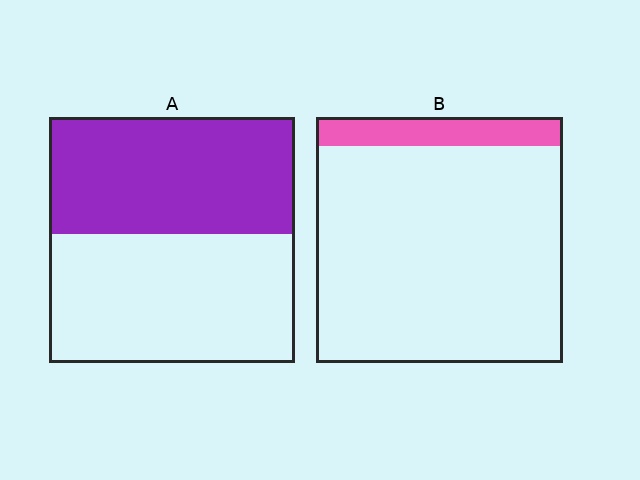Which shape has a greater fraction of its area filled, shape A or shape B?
Shape A.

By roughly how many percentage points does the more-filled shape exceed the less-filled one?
By roughly 35 percentage points (A over B).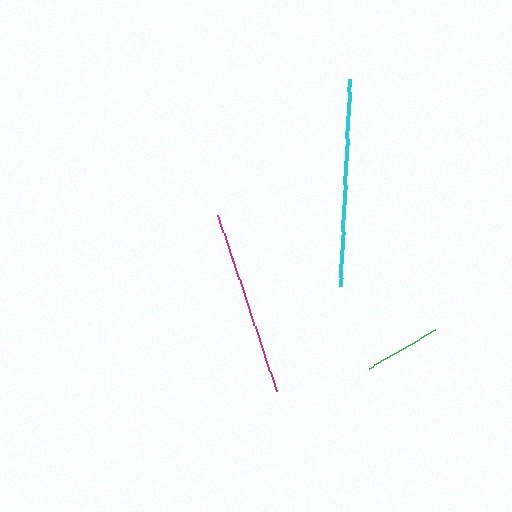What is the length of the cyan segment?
The cyan segment is approximately 208 pixels long.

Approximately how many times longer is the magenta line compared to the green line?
The magenta line is approximately 2.4 times the length of the green line.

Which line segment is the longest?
The cyan line is the longest at approximately 208 pixels.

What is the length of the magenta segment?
The magenta segment is approximately 185 pixels long.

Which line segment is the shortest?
The green line is the shortest at approximately 76 pixels.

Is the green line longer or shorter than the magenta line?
The magenta line is longer than the green line.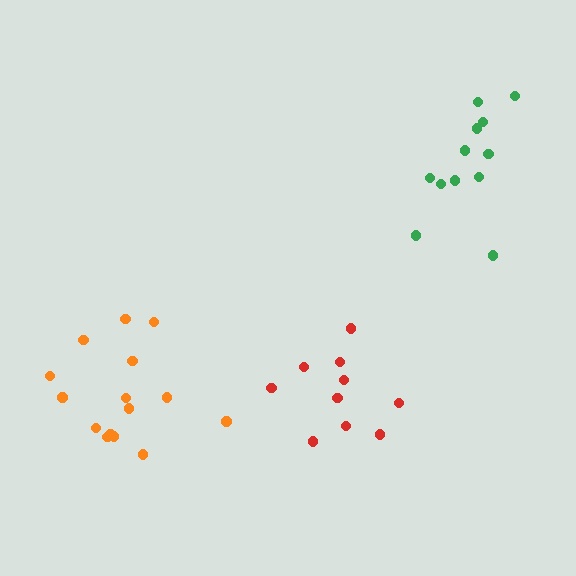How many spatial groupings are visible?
There are 3 spatial groupings.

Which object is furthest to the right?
The green cluster is rightmost.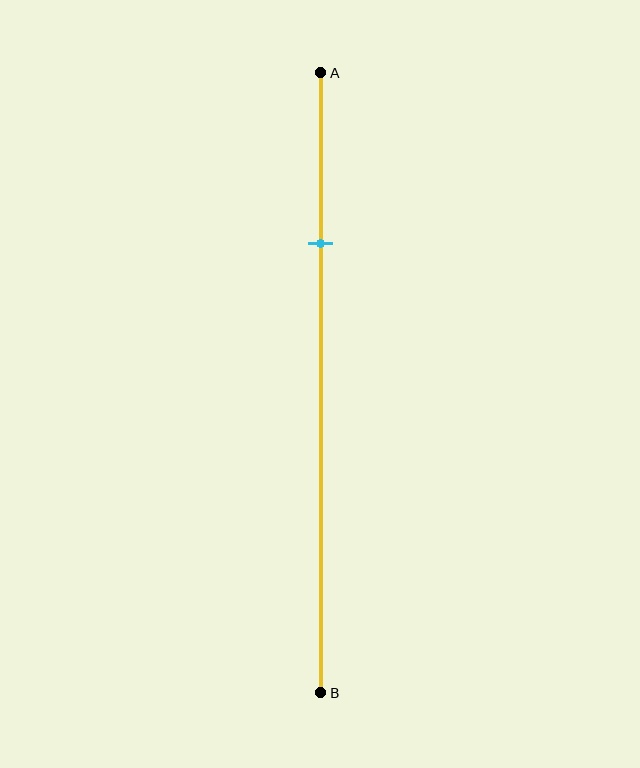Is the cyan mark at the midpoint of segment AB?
No, the mark is at about 30% from A, not at the 50% midpoint.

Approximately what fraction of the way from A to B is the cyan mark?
The cyan mark is approximately 30% of the way from A to B.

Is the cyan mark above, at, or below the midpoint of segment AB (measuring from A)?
The cyan mark is above the midpoint of segment AB.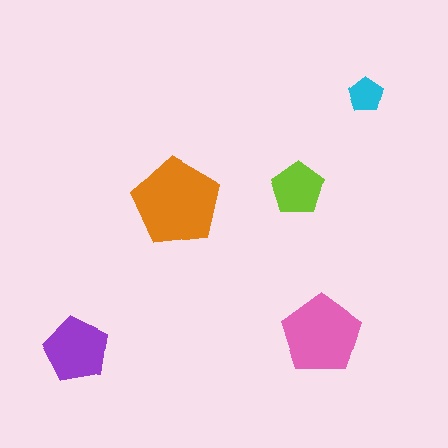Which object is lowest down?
The purple pentagon is bottommost.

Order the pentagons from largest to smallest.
the orange one, the pink one, the purple one, the lime one, the cyan one.